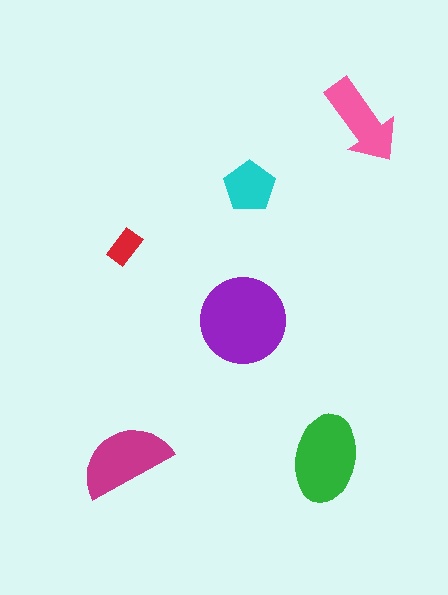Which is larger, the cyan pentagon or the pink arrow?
The pink arrow.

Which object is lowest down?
The green ellipse is bottommost.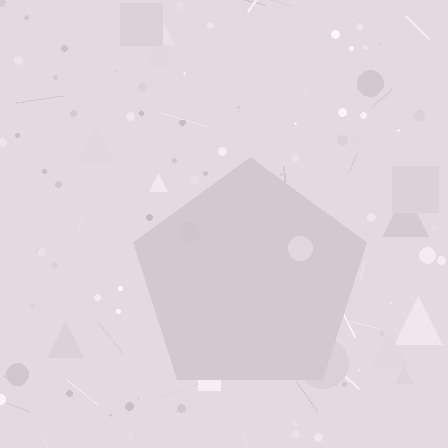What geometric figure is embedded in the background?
A pentagon is embedded in the background.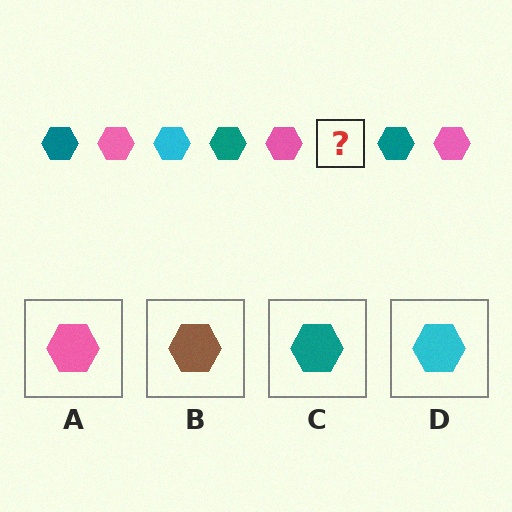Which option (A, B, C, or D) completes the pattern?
D.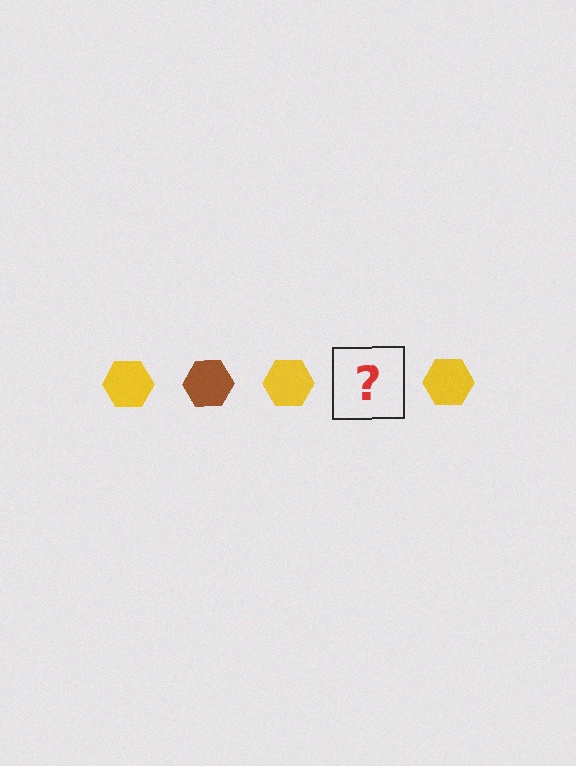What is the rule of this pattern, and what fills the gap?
The rule is that the pattern cycles through yellow, brown hexagons. The gap should be filled with a brown hexagon.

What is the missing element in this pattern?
The missing element is a brown hexagon.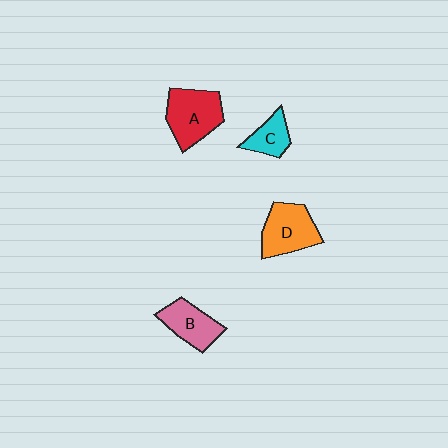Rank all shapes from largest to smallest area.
From largest to smallest: A (red), D (orange), B (pink), C (cyan).